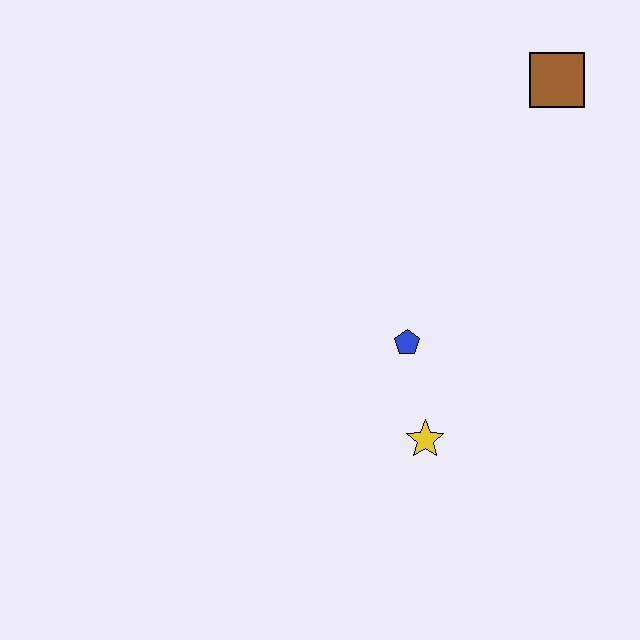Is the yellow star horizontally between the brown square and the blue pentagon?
Yes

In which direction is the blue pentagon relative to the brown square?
The blue pentagon is below the brown square.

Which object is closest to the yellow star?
The blue pentagon is closest to the yellow star.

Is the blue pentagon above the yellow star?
Yes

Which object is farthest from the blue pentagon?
The brown square is farthest from the blue pentagon.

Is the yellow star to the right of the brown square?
No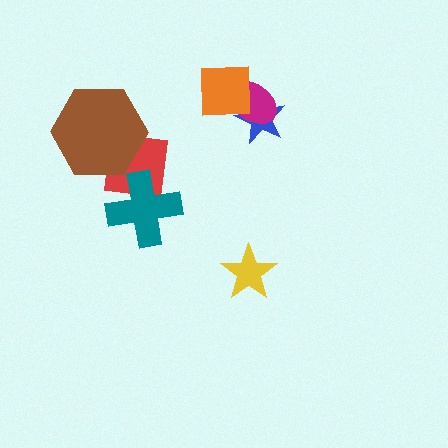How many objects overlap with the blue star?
2 objects overlap with the blue star.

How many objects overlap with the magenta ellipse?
2 objects overlap with the magenta ellipse.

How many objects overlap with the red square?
2 objects overlap with the red square.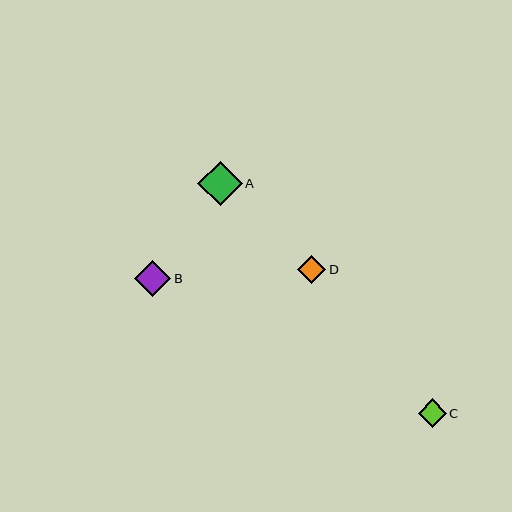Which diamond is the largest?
Diamond A is the largest with a size of approximately 45 pixels.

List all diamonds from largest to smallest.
From largest to smallest: A, B, D, C.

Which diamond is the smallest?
Diamond C is the smallest with a size of approximately 28 pixels.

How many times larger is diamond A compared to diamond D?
Diamond A is approximately 1.6 times the size of diamond D.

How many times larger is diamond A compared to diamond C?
Diamond A is approximately 1.6 times the size of diamond C.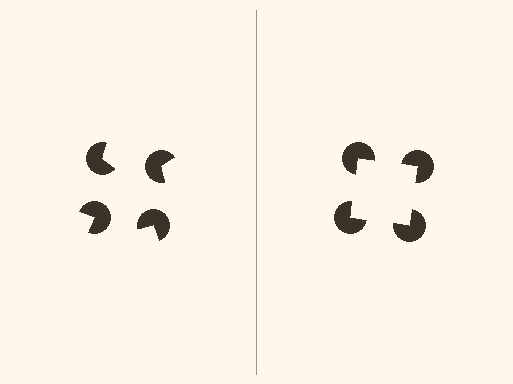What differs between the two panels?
The pac-man discs are positioned identically on both sides; only the wedge orientations differ. On the right they align to a square; on the left they are misaligned.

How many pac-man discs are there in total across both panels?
8 — 4 on each side.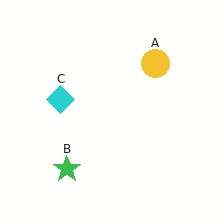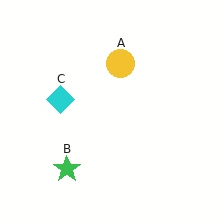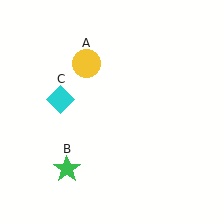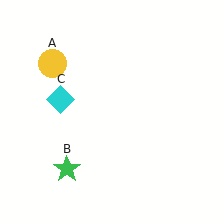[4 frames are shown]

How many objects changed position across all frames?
1 object changed position: yellow circle (object A).